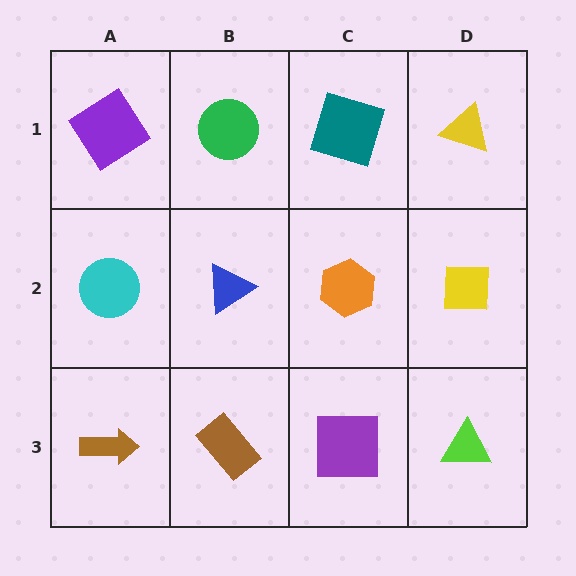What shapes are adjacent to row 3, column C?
An orange hexagon (row 2, column C), a brown rectangle (row 3, column B), a lime triangle (row 3, column D).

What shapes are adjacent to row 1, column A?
A cyan circle (row 2, column A), a green circle (row 1, column B).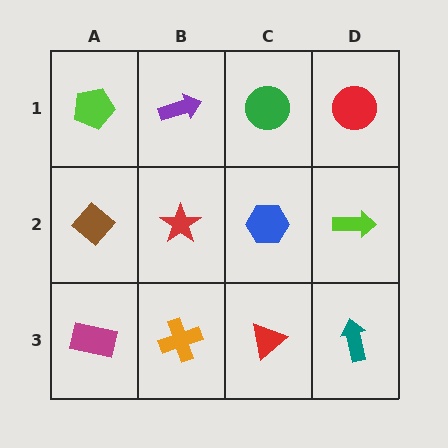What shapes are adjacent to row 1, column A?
A brown diamond (row 2, column A), a purple arrow (row 1, column B).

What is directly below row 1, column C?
A blue hexagon.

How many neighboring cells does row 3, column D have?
2.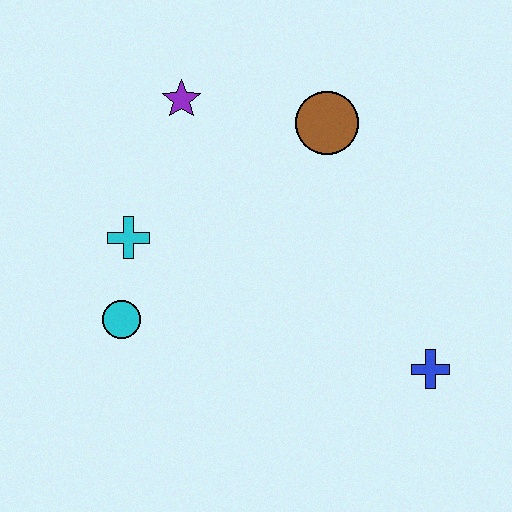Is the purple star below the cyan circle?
No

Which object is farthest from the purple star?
The blue cross is farthest from the purple star.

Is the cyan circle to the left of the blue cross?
Yes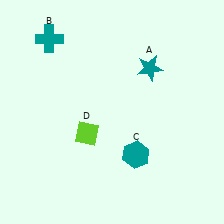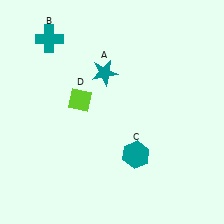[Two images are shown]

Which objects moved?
The objects that moved are: the teal star (A), the lime diamond (D).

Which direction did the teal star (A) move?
The teal star (A) moved left.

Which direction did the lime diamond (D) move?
The lime diamond (D) moved up.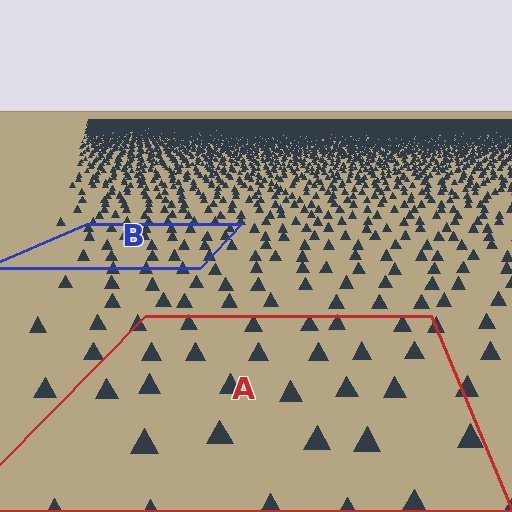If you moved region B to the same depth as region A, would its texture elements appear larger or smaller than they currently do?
They would appear larger. At a closer depth, the same texture elements are projected at a bigger on-screen size.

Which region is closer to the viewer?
Region A is closer. The texture elements there are larger and more spread out.